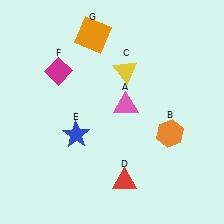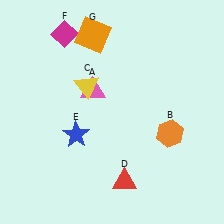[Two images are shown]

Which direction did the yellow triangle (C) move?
The yellow triangle (C) moved left.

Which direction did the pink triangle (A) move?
The pink triangle (A) moved left.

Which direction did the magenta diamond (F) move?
The magenta diamond (F) moved up.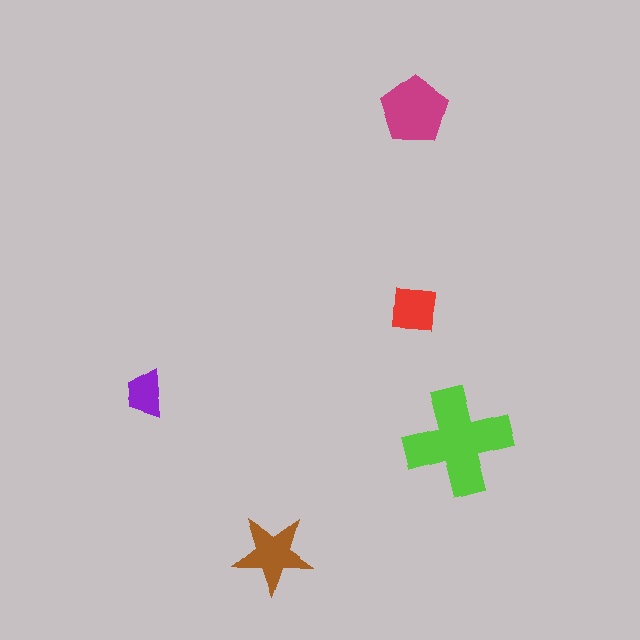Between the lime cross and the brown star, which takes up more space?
The lime cross.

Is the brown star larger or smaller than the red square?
Larger.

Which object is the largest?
The lime cross.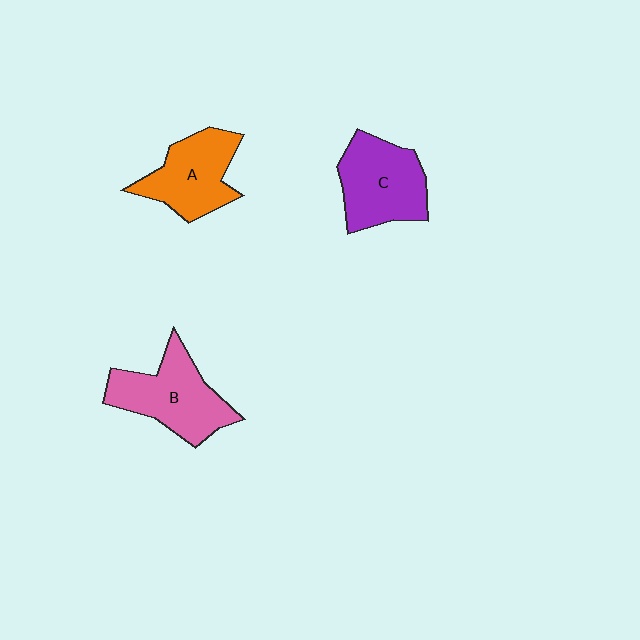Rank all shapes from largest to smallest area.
From largest to smallest: B (pink), C (purple), A (orange).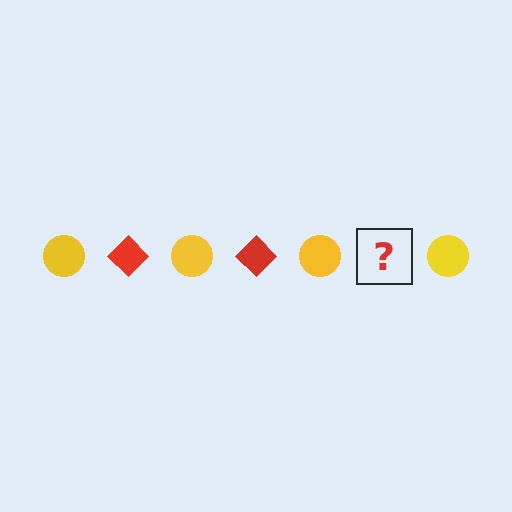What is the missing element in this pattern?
The missing element is a red diamond.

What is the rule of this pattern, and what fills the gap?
The rule is that the pattern alternates between yellow circle and red diamond. The gap should be filled with a red diamond.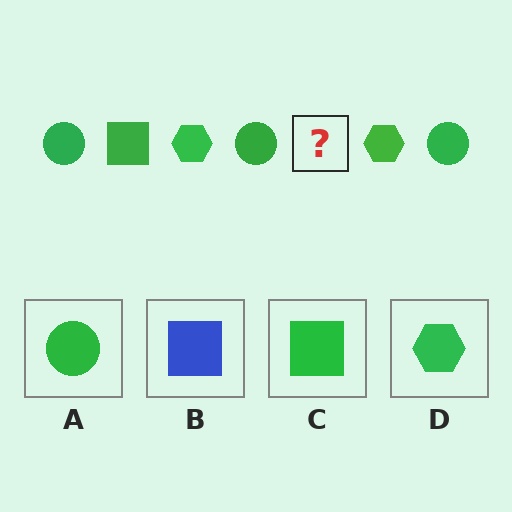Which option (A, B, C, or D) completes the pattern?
C.